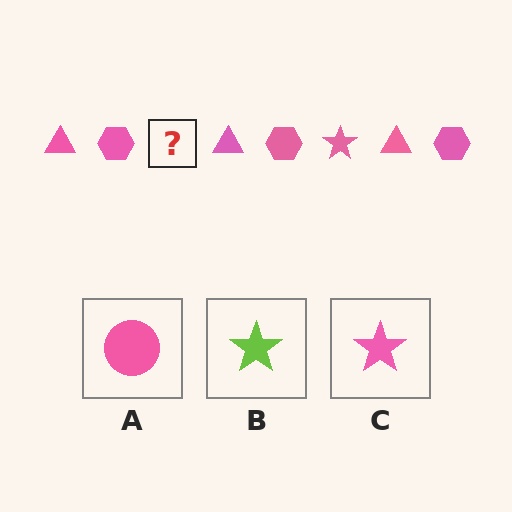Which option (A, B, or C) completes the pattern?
C.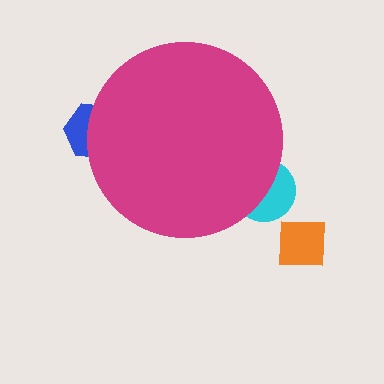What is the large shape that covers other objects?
A magenta circle.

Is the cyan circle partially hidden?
Yes, the cyan circle is partially hidden behind the magenta circle.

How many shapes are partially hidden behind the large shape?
2 shapes are partially hidden.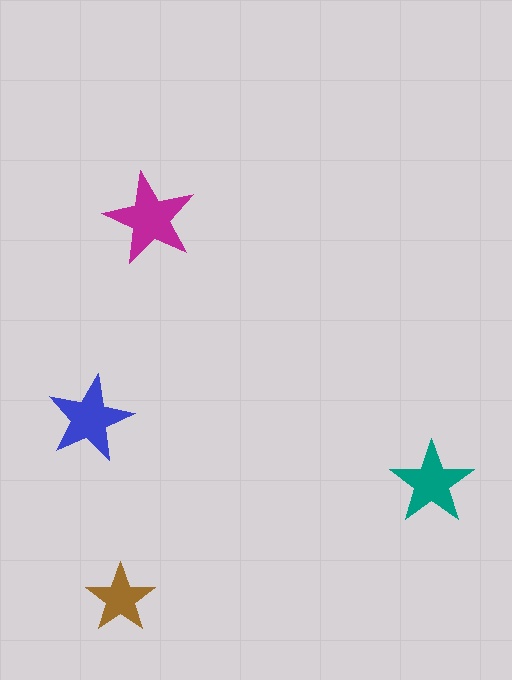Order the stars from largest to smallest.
the magenta one, the blue one, the teal one, the brown one.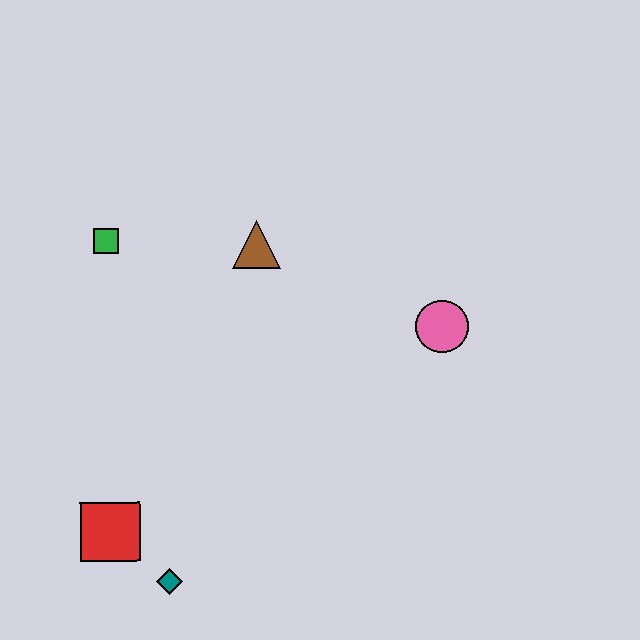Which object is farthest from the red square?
The pink circle is farthest from the red square.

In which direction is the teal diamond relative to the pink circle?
The teal diamond is to the left of the pink circle.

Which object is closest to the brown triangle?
The green square is closest to the brown triangle.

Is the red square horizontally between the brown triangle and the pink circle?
No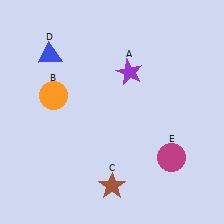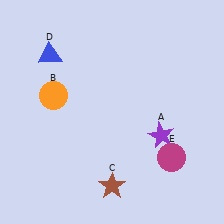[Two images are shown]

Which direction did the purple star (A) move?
The purple star (A) moved down.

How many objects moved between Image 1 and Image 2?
1 object moved between the two images.